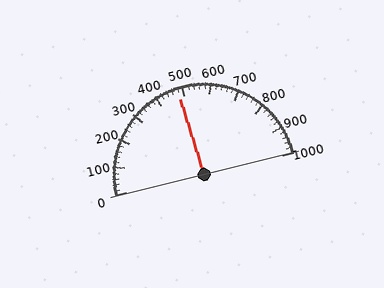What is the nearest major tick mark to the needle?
The nearest major tick mark is 500.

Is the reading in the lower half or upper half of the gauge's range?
The reading is in the lower half of the range (0 to 1000).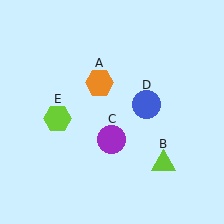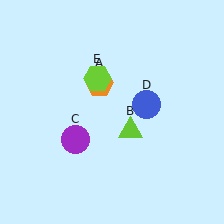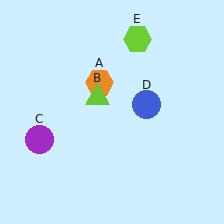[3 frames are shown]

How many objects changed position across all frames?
3 objects changed position: lime triangle (object B), purple circle (object C), lime hexagon (object E).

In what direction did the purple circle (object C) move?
The purple circle (object C) moved left.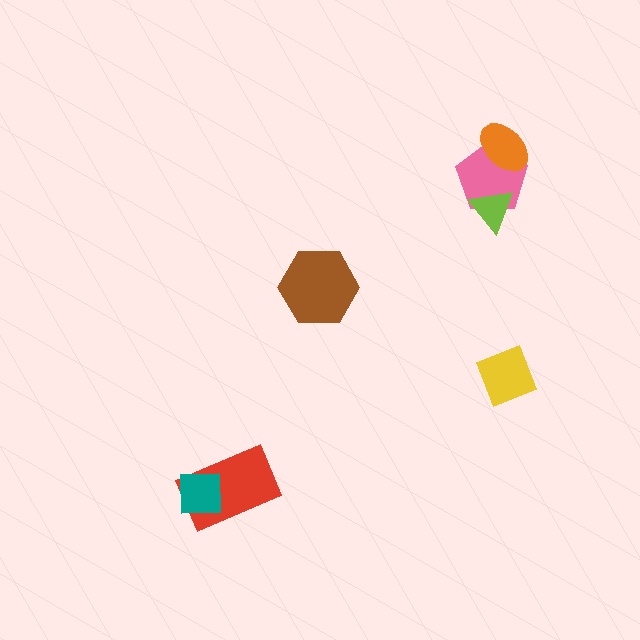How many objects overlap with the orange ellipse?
1 object overlaps with the orange ellipse.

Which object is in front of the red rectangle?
The teal square is in front of the red rectangle.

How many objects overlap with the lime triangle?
1 object overlaps with the lime triangle.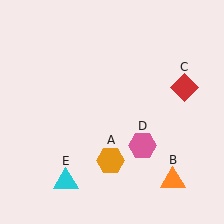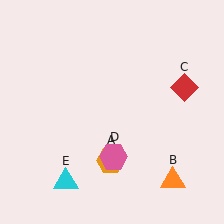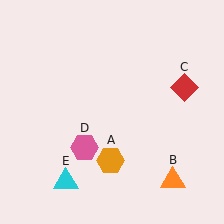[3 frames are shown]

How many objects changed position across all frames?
1 object changed position: pink hexagon (object D).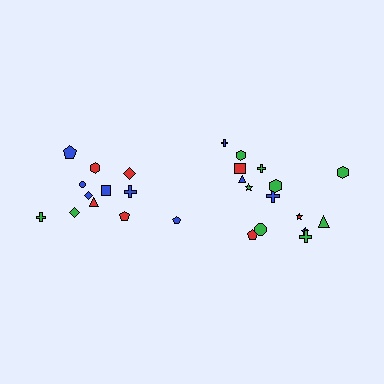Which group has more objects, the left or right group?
The right group.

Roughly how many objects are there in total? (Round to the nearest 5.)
Roughly 25 objects in total.